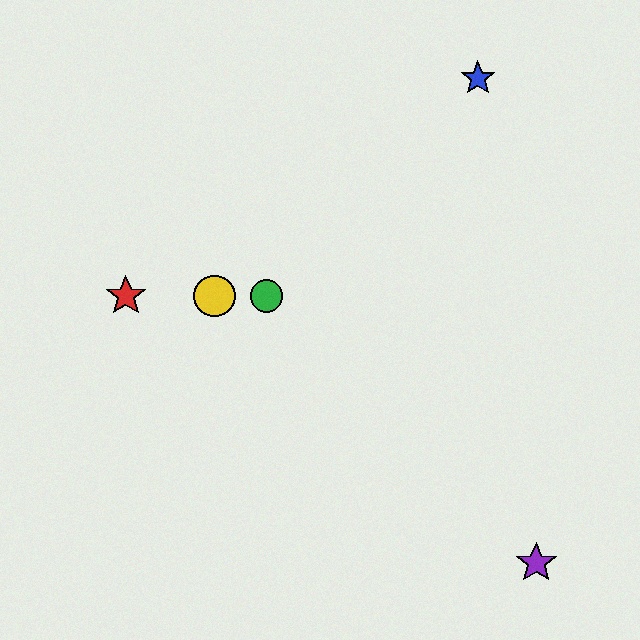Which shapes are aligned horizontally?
The red star, the green circle, the yellow circle are aligned horizontally.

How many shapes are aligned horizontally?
3 shapes (the red star, the green circle, the yellow circle) are aligned horizontally.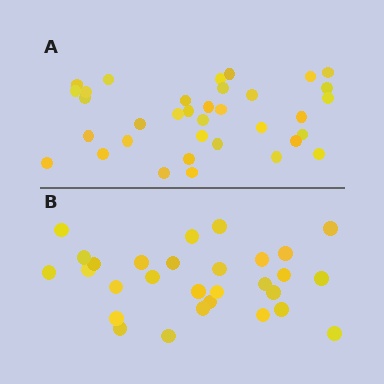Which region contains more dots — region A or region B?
Region A (the top region) has more dots.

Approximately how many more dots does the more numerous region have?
Region A has about 6 more dots than region B.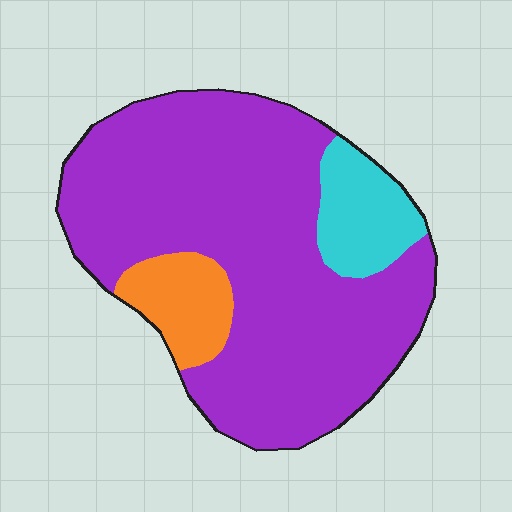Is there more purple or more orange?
Purple.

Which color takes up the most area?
Purple, at roughly 80%.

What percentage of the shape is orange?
Orange takes up about one tenth (1/10) of the shape.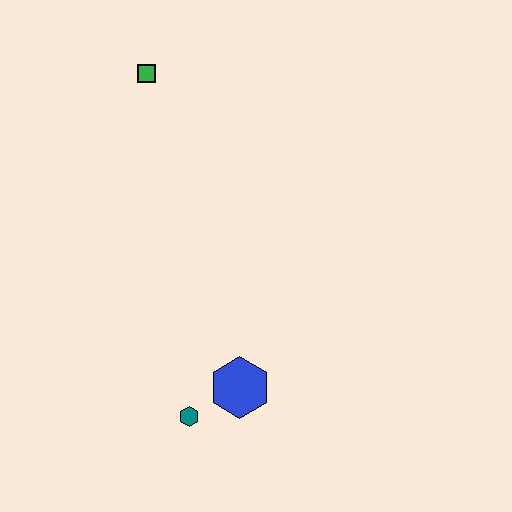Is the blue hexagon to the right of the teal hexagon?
Yes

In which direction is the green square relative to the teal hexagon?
The green square is above the teal hexagon.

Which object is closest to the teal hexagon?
The blue hexagon is closest to the teal hexagon.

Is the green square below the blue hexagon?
No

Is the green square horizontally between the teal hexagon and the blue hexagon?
No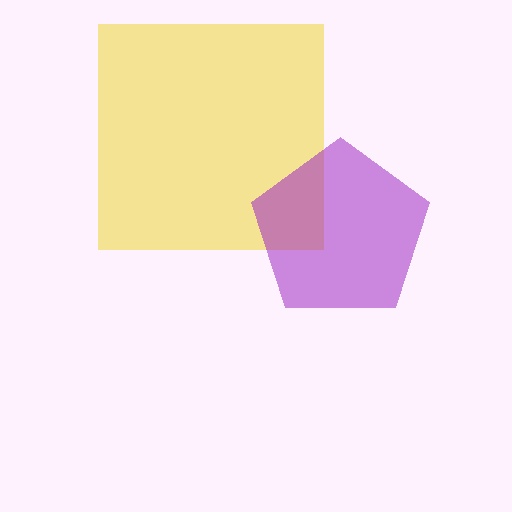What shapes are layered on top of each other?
The layered shapes are: a yellow square, a purple pentagon.